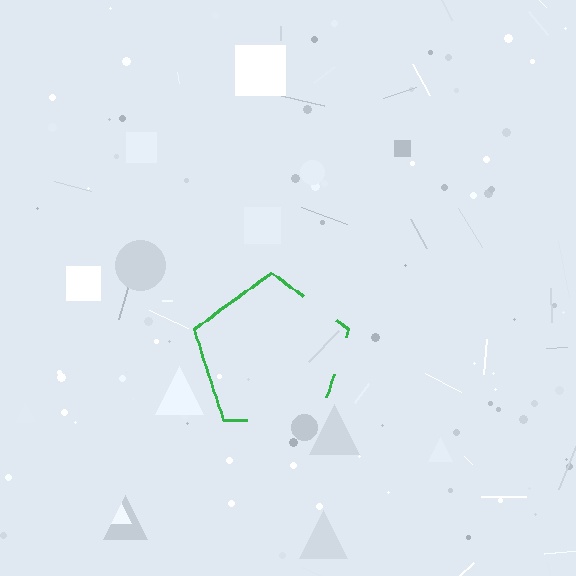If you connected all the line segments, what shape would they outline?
They would outline a pentagon.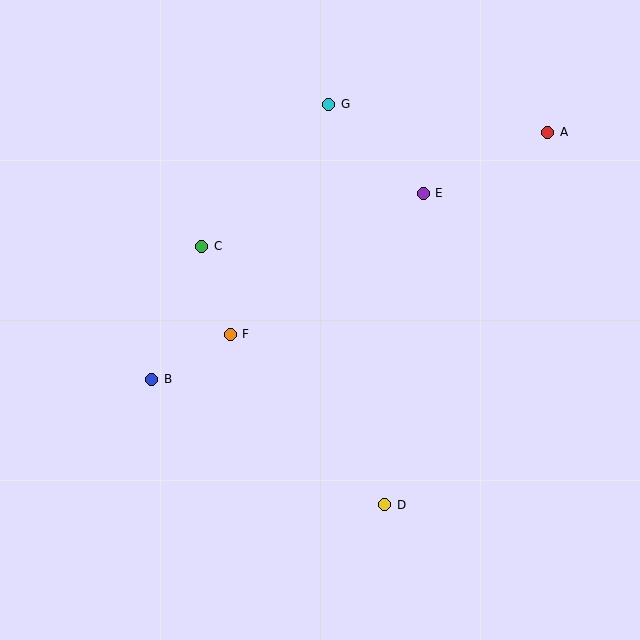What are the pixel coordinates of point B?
Point B is at (152, 379).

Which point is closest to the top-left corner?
Point C is closest to the top-left corner.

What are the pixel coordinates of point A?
Point A is at (548, 132).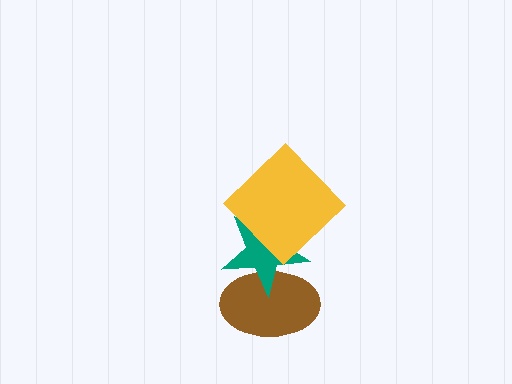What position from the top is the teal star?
The teal star is 2nd from the top.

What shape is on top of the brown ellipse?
The teal star is on top of the brown ellipse.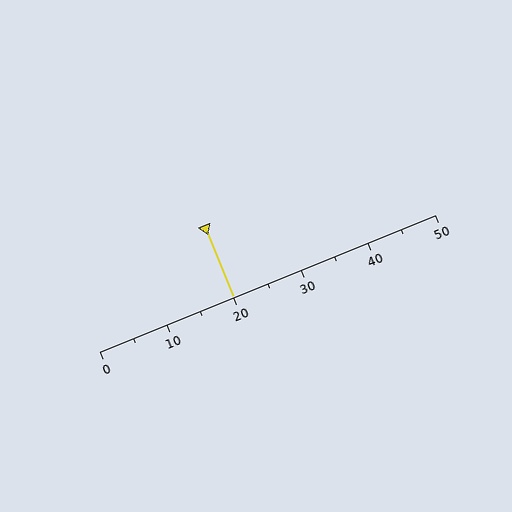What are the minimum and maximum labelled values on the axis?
The axis runs from 0 to 50.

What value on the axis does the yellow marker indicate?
The marker indicates approximately 20.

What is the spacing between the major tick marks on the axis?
The major ticks are spaced 10 apart.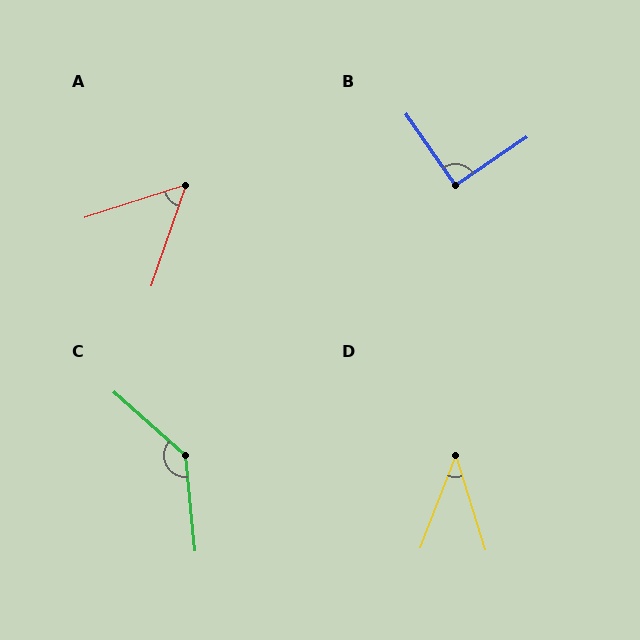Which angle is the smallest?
D, at approximately 39 degrees.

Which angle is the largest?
C, at approximately 137 degrees.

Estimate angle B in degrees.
Approximately 91 degrees.